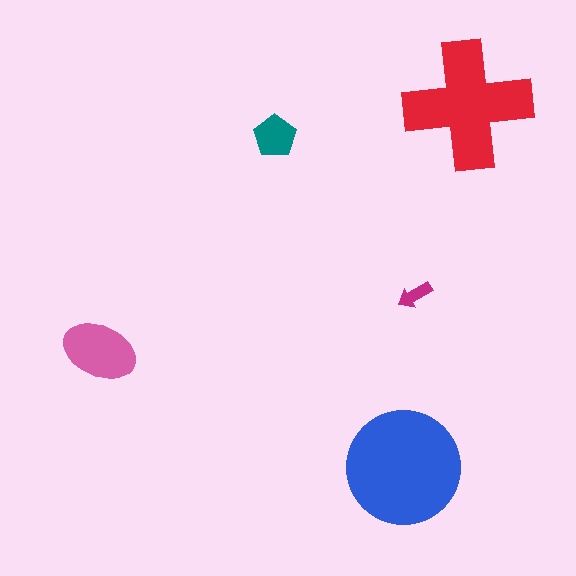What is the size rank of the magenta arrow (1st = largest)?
5th.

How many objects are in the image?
There are 5 objects in the image.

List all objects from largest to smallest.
The blue circle, the red cross, the pink ellipse, the teal pentagon, the magenta arrow.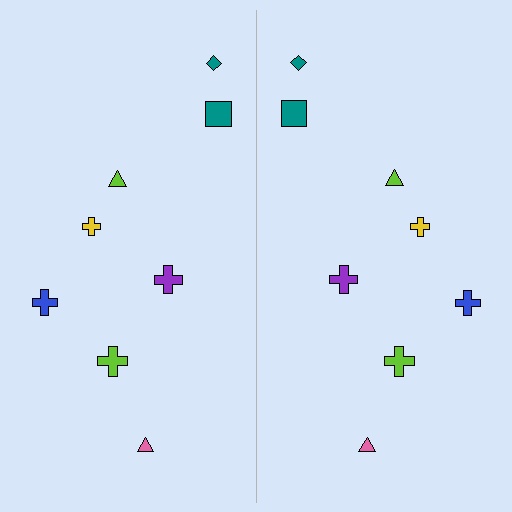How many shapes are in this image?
There are 16 shapes in this image.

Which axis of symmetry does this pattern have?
The pattern has a vertical axis of symmetry running through the center of the image.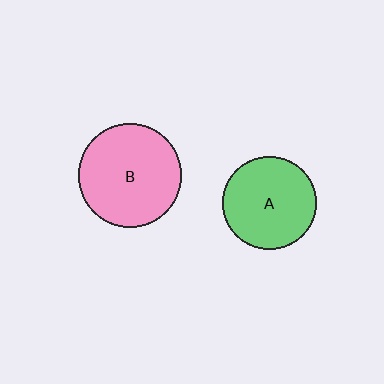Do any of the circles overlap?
No, none of the circles overlap.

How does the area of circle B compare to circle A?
Approximately 1.2 times.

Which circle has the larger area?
Circle B (pink).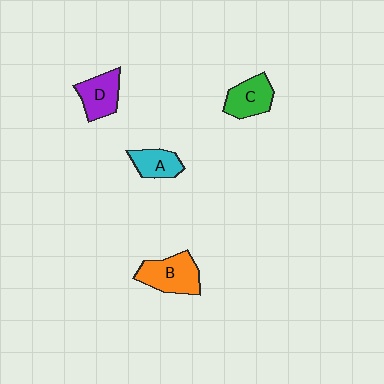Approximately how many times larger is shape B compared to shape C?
Approximately 1.2 times.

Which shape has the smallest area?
Shape A (cyan).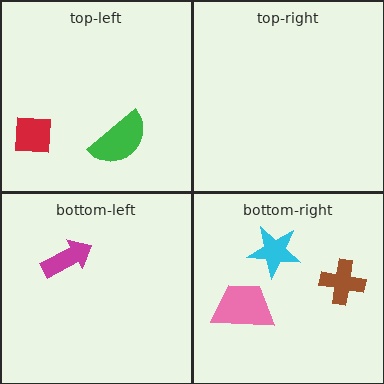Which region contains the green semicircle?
The top-left region.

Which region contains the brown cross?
The bottom-right region.